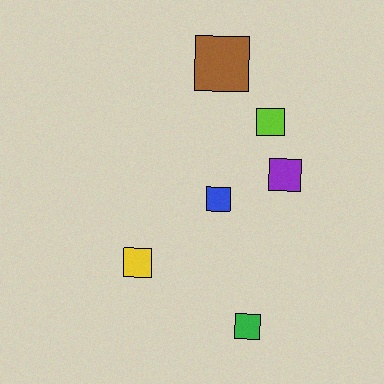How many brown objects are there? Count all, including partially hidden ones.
There is 1 brown object.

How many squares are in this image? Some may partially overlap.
There are 6 squares.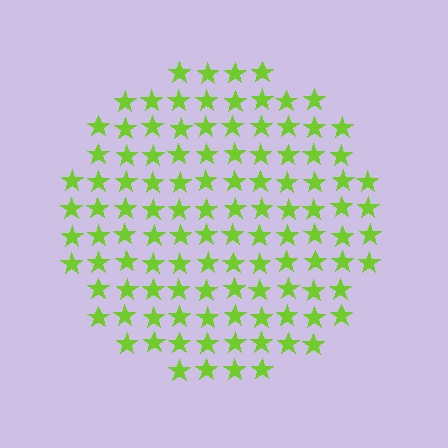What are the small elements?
The small elements are stars.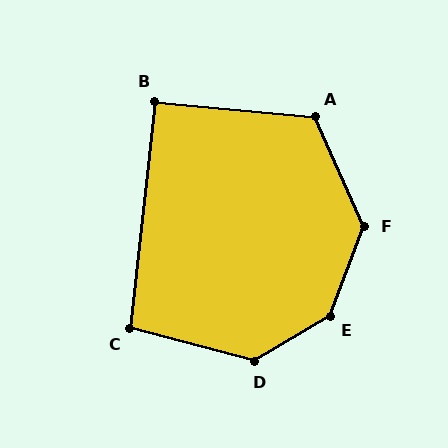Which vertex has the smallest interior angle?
B, at approximately 91 degrees.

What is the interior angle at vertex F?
Approximately 135 degrees (obtuse).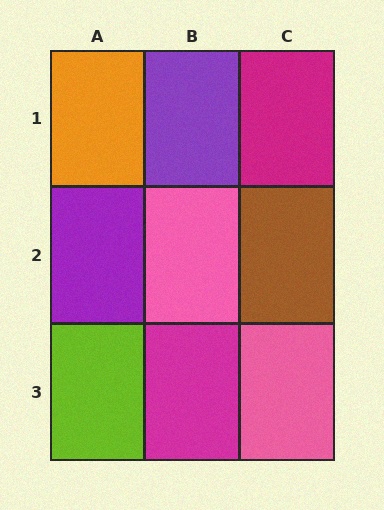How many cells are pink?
2 cells are pink.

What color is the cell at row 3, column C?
Pink.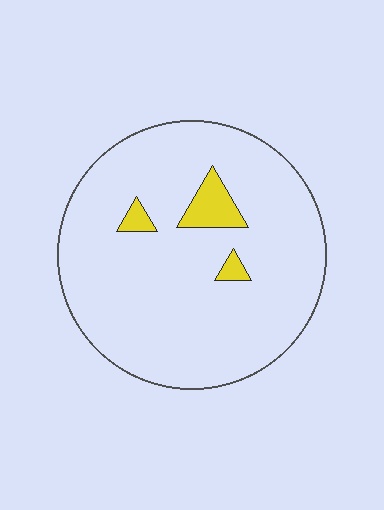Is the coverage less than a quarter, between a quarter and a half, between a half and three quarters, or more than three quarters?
Less than a quarter.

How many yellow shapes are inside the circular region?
3.